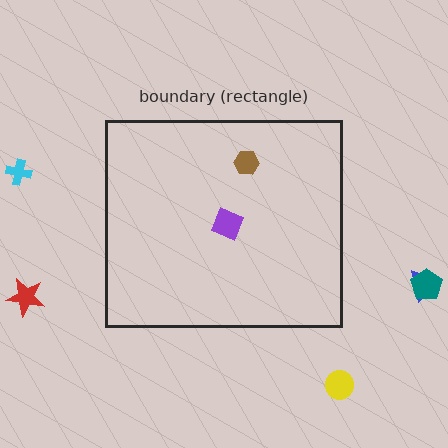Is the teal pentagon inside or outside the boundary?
Outside.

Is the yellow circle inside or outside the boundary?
Outside.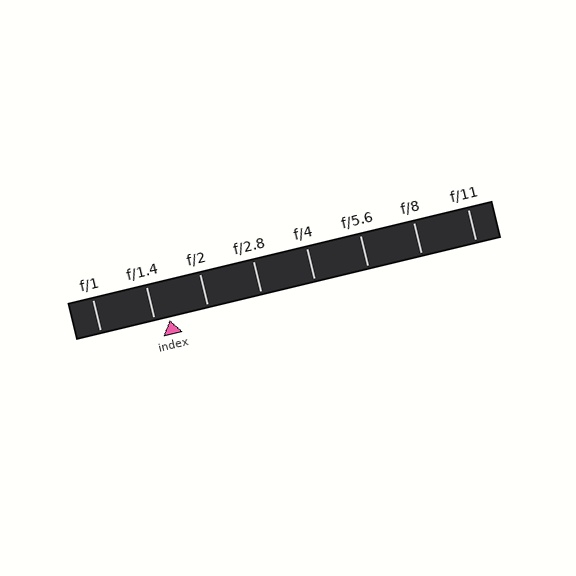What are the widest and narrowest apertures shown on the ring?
The widest aperture shown is f/1 and the narrowest is f/11.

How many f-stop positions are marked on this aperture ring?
There are 8 f-stop positions marked.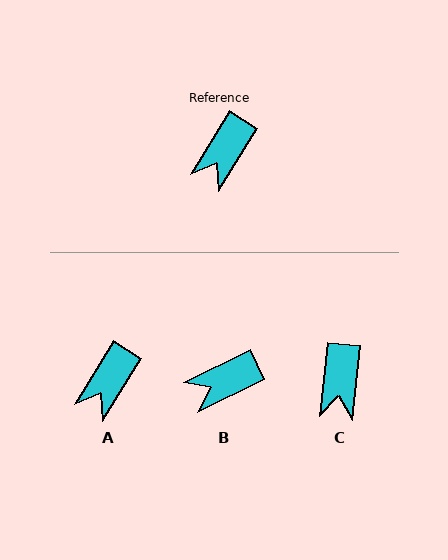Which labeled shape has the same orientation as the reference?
A.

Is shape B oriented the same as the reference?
No, it is off by about 32 degrees.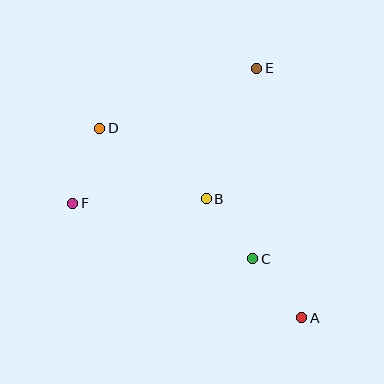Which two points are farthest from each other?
Points A and D are farthest from each other.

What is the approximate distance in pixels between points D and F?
The distance between D and F is approximately 80 pixels.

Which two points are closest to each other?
Points B and C are closest to each other.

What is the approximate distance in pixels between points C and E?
The distance between C and E is approximately 190 pixels.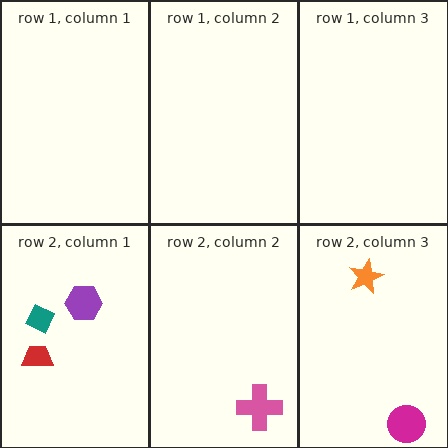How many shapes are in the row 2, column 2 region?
1.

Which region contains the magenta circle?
The row 2, column 3 region.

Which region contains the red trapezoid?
The row 2, column 1 region.